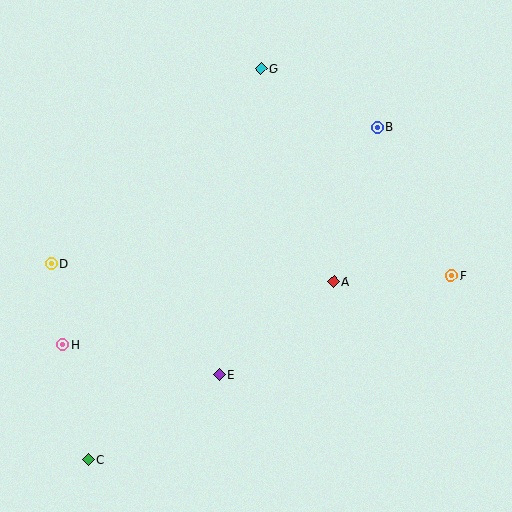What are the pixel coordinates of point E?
Point E is at (219, 375).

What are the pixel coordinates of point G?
Point G is at (261, 69).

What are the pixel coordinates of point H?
Point H is at (63, 345).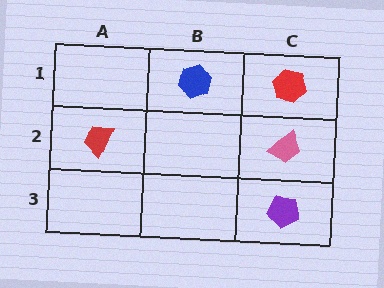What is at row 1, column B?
A blue hexagon.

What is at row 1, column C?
A red hexagon.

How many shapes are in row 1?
2 shapes.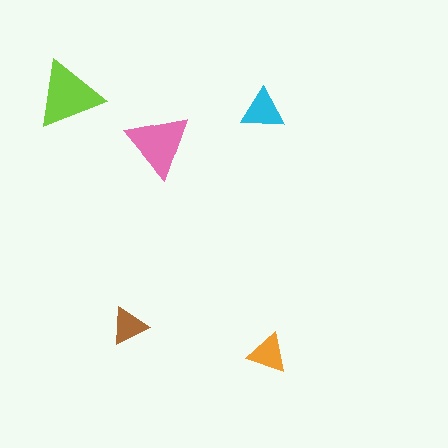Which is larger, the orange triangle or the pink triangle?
The pink one.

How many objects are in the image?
There are 5 objects in the image.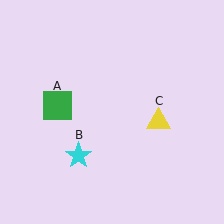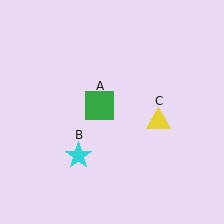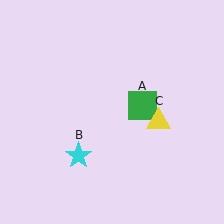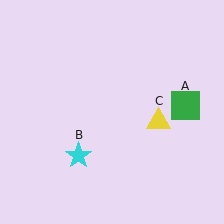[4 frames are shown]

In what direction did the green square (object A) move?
The green square (object A) moved right.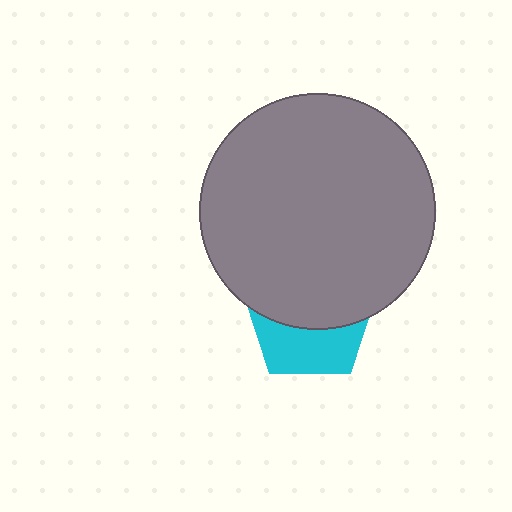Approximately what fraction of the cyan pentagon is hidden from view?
Roughly 58% of the cyan pentagon is hidden behind the gray circle.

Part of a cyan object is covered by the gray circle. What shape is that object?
It is a pentagon.